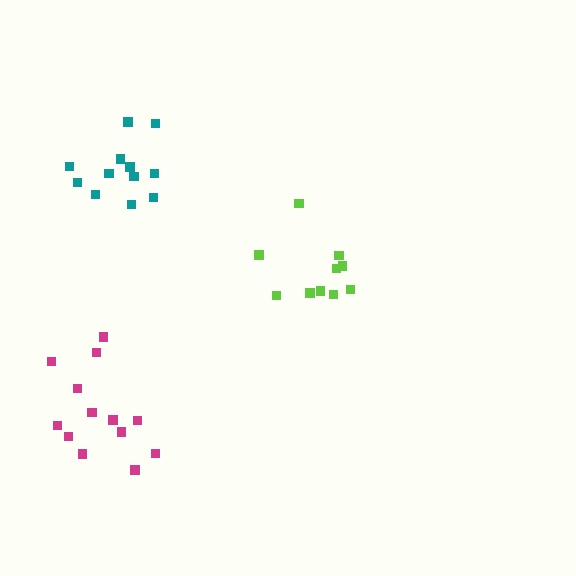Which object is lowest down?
The magenta cluster is bottommost.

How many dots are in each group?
Group 1: 12 dots, Group 2: 10 dots, Group 3: 13 dots (35 total).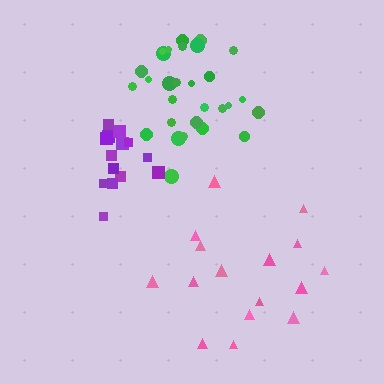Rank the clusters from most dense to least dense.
green, purple, pink.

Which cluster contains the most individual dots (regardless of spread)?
Green (29).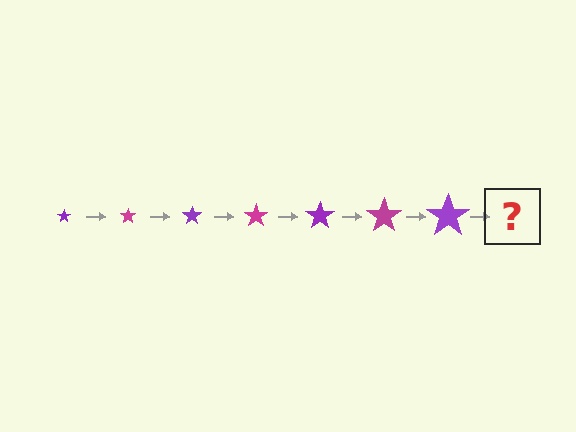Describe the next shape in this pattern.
It should be a magenta star, larger than the previous one.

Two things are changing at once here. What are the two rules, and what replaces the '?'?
The two rules are that the star grows larger each step and the color cycles through purple and magenta. The '?' should be a magenta star, larger than the previous one.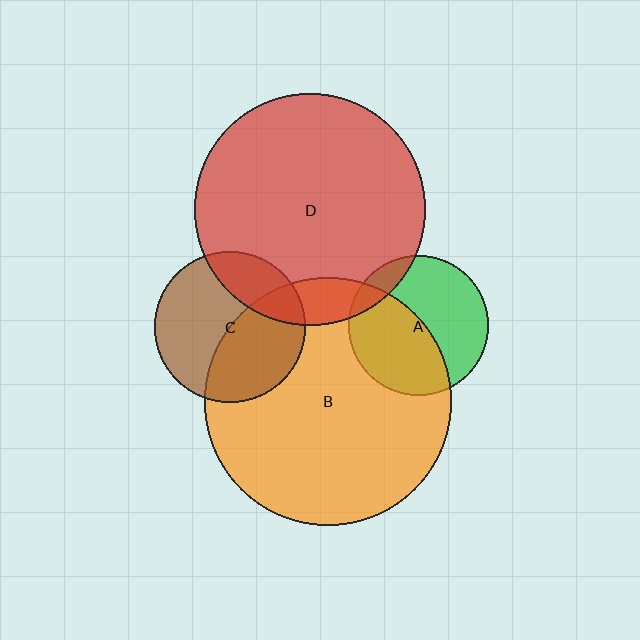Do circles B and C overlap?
Yes.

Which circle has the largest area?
Circle B (orange).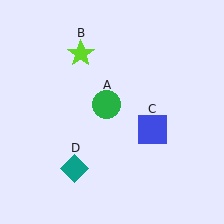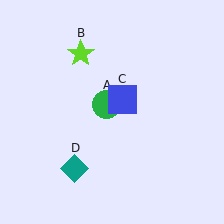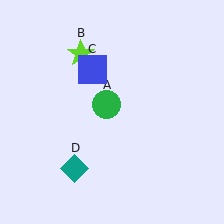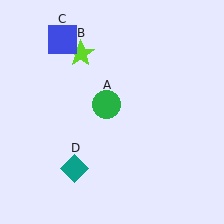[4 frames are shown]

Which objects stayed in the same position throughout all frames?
Green circle (object A) and lime star (object B) and teal diamond (object D) remained stationary.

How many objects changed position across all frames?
1 object changed position: blue square (object C).